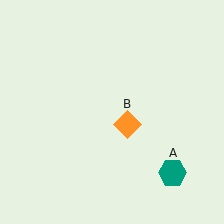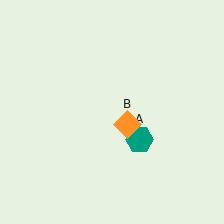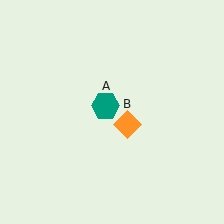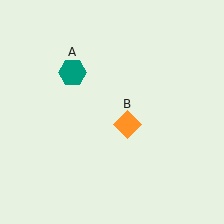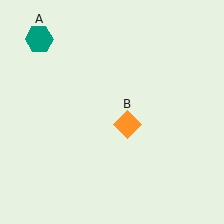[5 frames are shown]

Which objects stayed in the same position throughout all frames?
Orange diamond (object B) remained stationary.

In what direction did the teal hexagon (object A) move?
The teal hexagon (object A) moved up and to the left.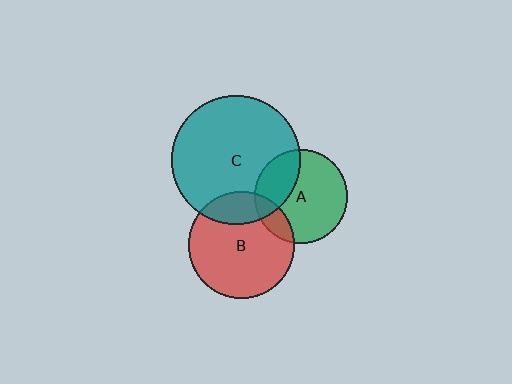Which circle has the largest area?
Circle C (teal).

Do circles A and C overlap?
Yes.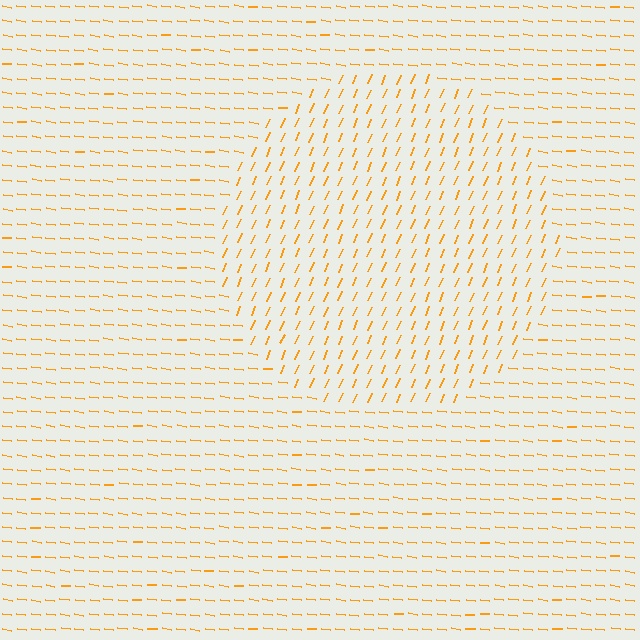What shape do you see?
I see a circle.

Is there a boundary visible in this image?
Yes, there is a texture boundary formed by a change in line orientation.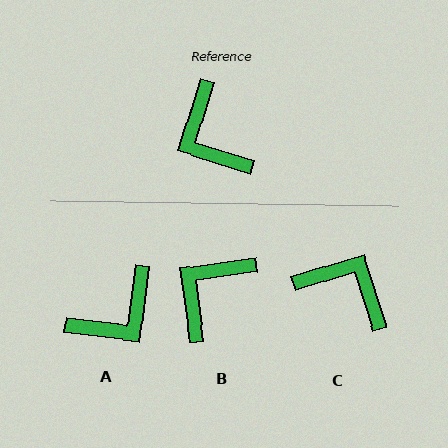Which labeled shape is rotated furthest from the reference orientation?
C, about 145 degrees away.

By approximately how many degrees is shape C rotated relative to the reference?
Approximately 145 degrees clockwise.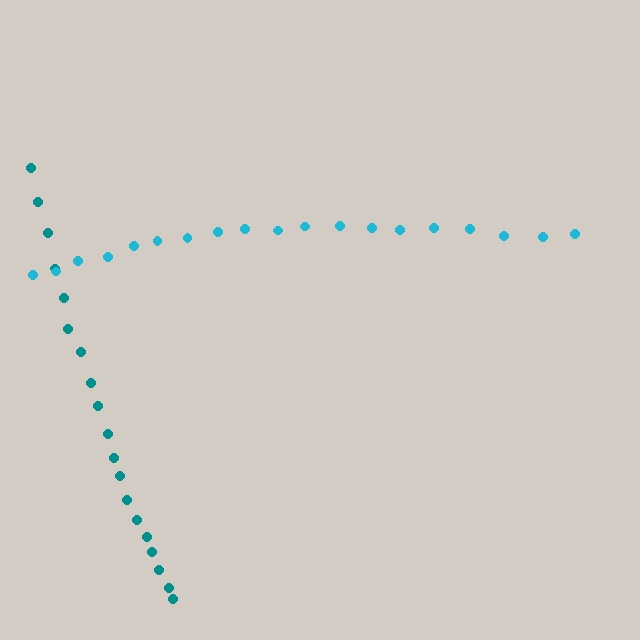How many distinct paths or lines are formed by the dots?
There are 2 distinct paths.